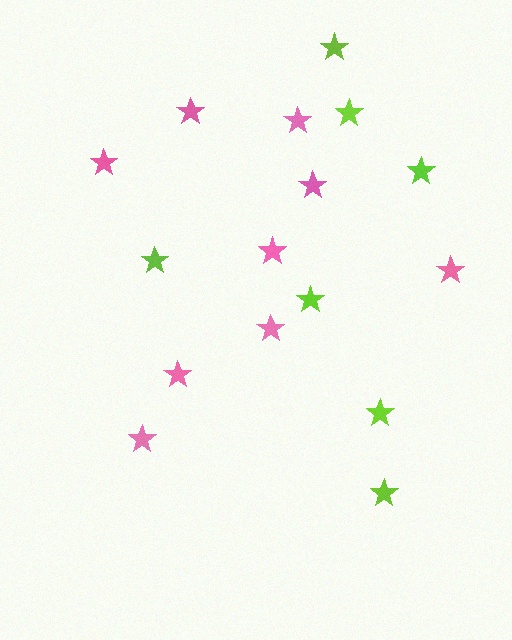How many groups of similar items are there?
There are 2 groups: one group of lime stars (7) and one group of pink stars (9).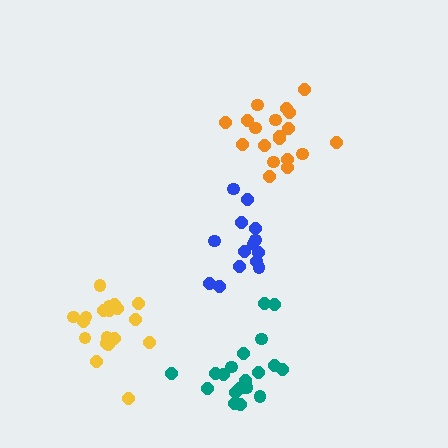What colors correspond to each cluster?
The clusters are colored: orange, yellow, blue, teal.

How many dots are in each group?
Group 1: 19 dots, Group 2: 19 dots, Group 3: 14 dots, Group 4: 20 dots (72 total).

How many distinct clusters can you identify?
There are 4 distinct clusters.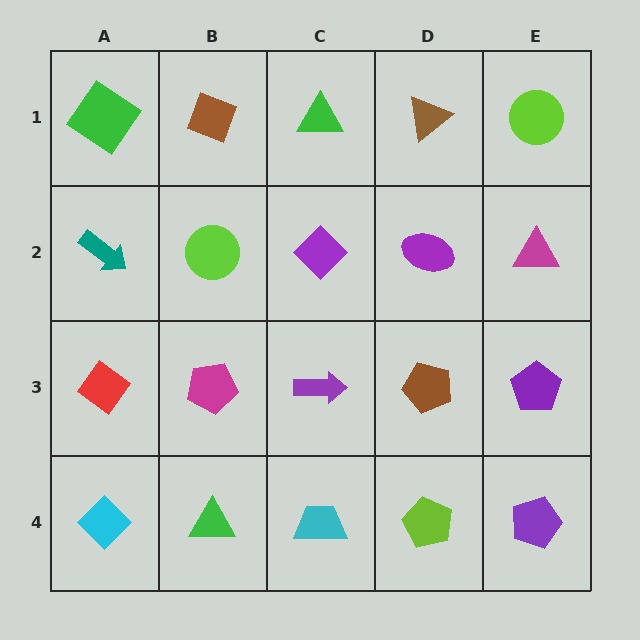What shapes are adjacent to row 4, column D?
A brown pentagon (row 3, column D), a cyan trapezoid (row 4, column C), a purple pentagon (row 4, column E).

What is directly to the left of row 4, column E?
A lime pentagon.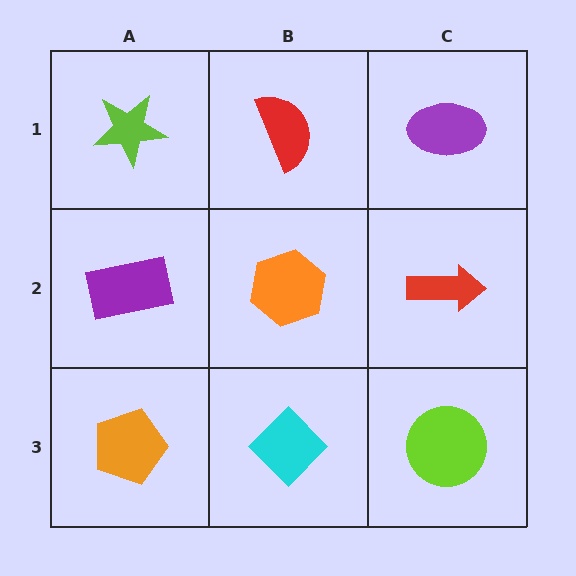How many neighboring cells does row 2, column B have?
4.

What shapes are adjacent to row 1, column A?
A purple rectangle (row 2, column A), a red semicircle (row 1, column B).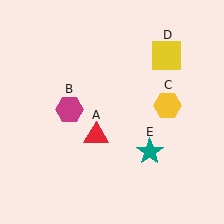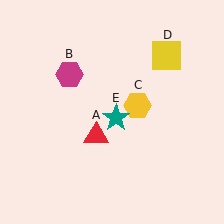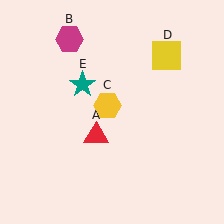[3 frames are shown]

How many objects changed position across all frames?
3 objects changed position: magenta hexagon (object B), yellow hexagon (object C), teal star (object E).